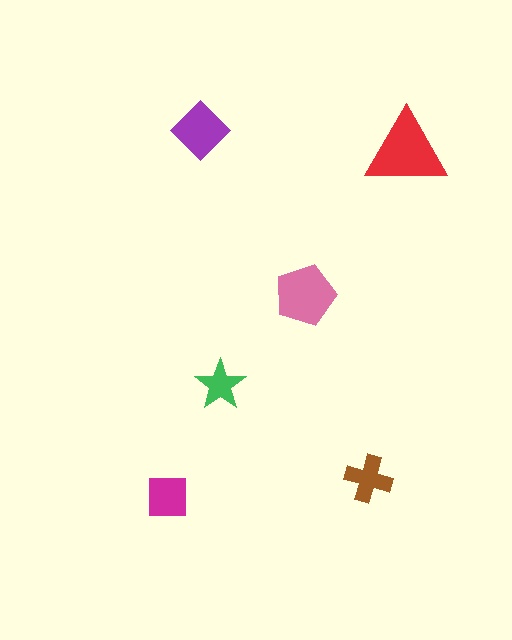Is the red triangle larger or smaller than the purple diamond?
Larger.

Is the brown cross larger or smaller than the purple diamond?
Smaller.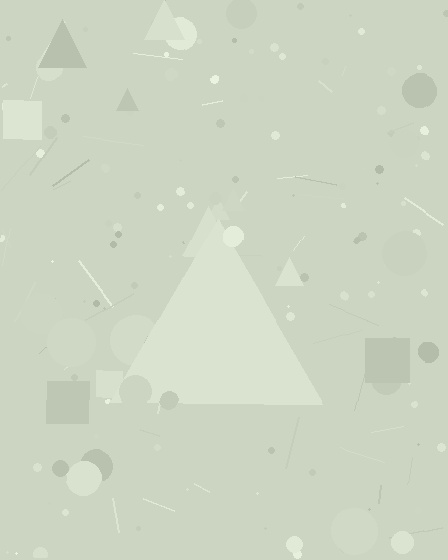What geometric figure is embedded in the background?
A triangle is embedded in the background.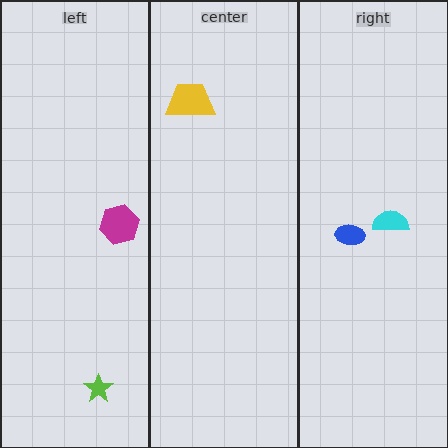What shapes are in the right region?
The cyan semicircle, the blue ellipse.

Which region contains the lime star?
The left region.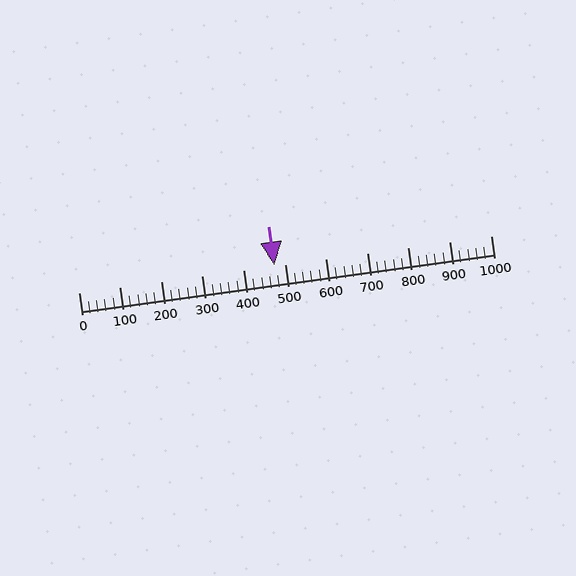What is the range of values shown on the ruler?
The ruler shows values from 0 to 1000.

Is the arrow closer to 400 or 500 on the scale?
The arrow is closer to 500.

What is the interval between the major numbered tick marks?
The major tick marks are spaced 100 units apart.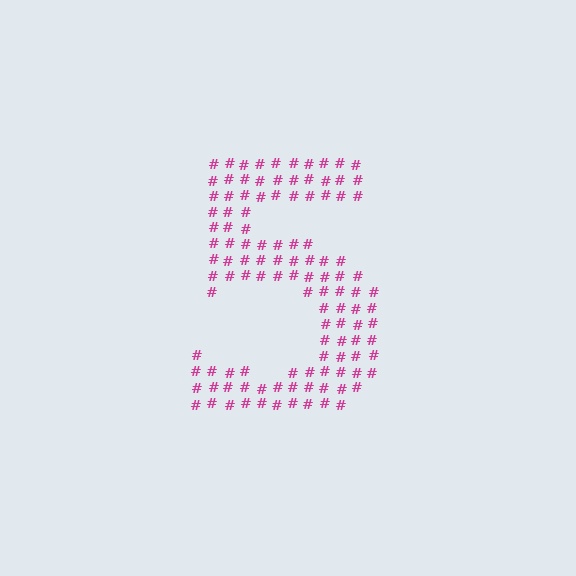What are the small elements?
The small elements are hash symbols.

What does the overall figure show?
The overall figure shows the digit 5.